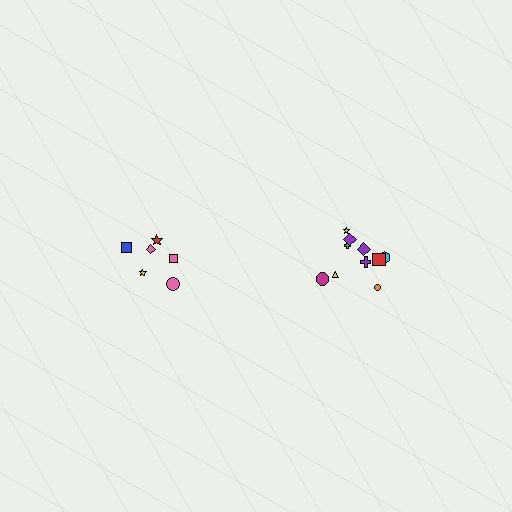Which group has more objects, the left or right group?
The right group.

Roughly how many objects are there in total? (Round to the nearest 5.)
Roughly 15 objects in total.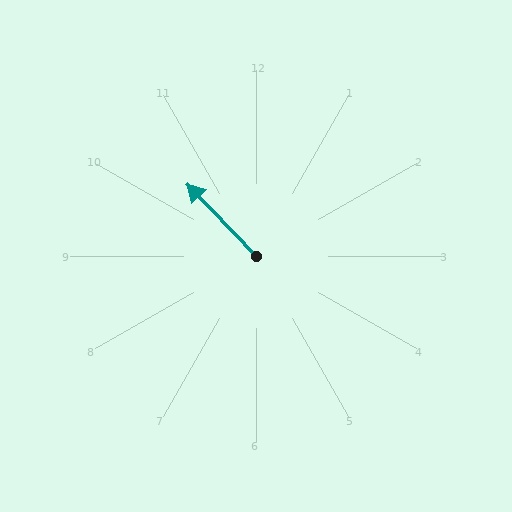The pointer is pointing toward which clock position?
Roughly 11 o'clock.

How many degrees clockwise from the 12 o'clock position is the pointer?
Approximately 316 degrees.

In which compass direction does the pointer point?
Northwest.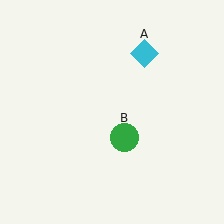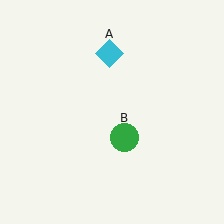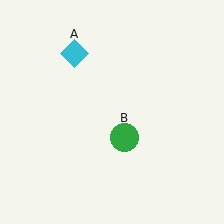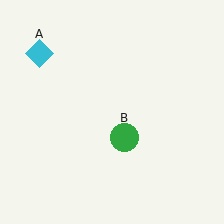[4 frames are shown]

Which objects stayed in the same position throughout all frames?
Green circle (object B) remained stationary.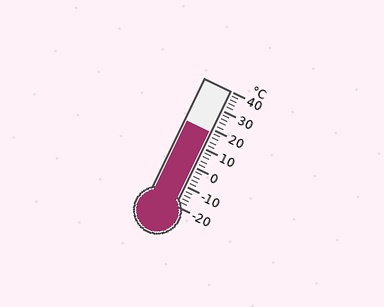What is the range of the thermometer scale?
The thermometer scale ranges from -20°C to 40°C.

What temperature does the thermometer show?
The thermometer shows approximately 18°C.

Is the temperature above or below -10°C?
The temperature is above -10°C.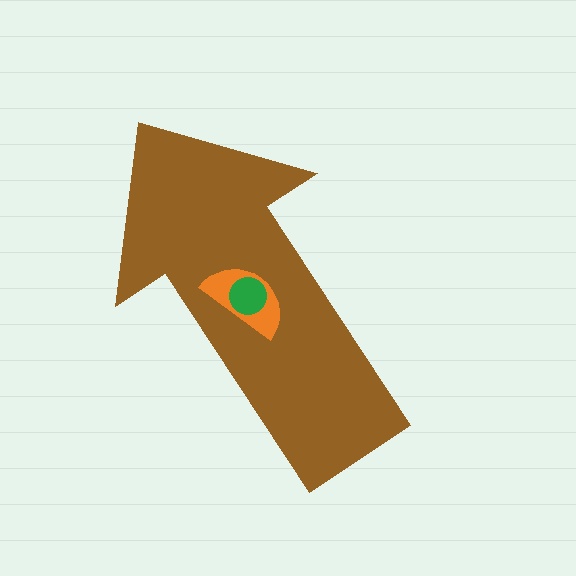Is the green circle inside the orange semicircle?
Yes.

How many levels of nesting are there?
3.